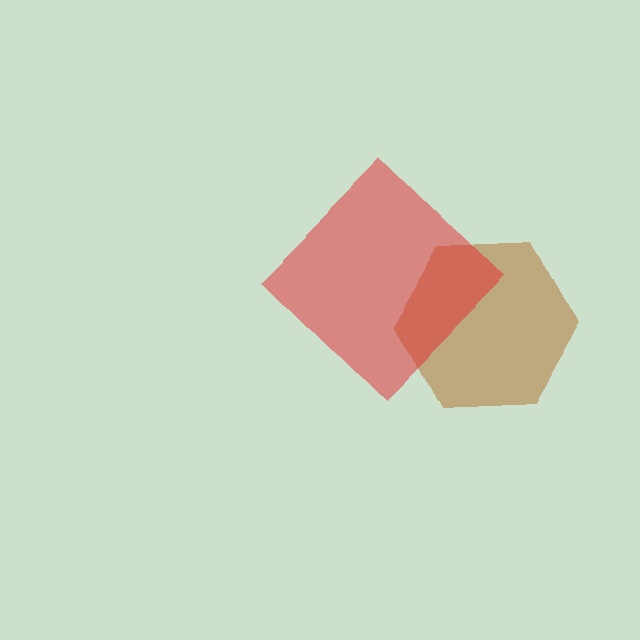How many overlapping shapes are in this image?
There are 2 overlapping shapes in the image.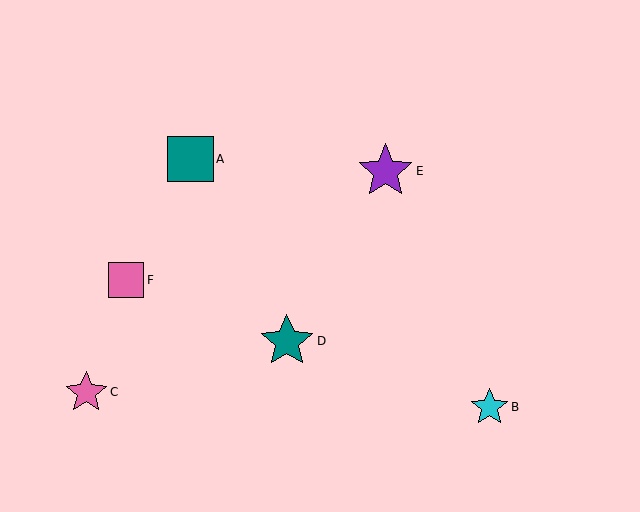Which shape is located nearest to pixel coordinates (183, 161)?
The teal square (labeled A) at (190, 159) is nearest to that location.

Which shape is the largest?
The purple star (labeled E) is the largest.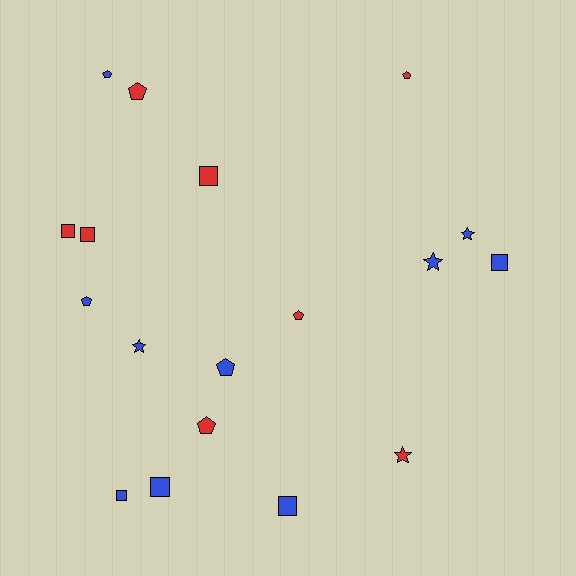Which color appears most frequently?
Blue, with 10 objects.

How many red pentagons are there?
There are 4 red pentagons.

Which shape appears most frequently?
Pentagon, with 7 objects.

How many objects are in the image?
There are 18 objects.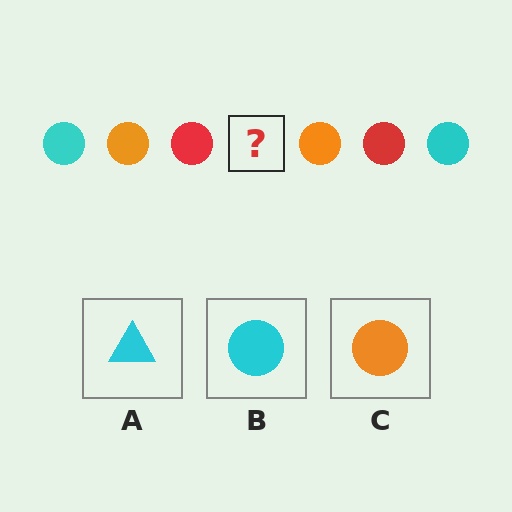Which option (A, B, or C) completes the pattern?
B.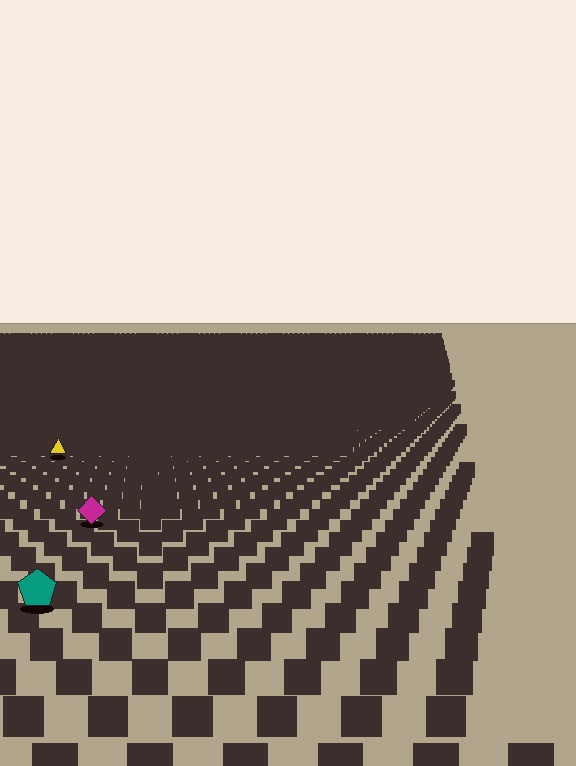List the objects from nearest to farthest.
From nearest to farthest: the teal pentagon, the magenta diamond, the yellow triangle.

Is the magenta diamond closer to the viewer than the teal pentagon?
No. The teal pentagon is closer — you can tell from the texture gradient: the ground texture is coarser near it.